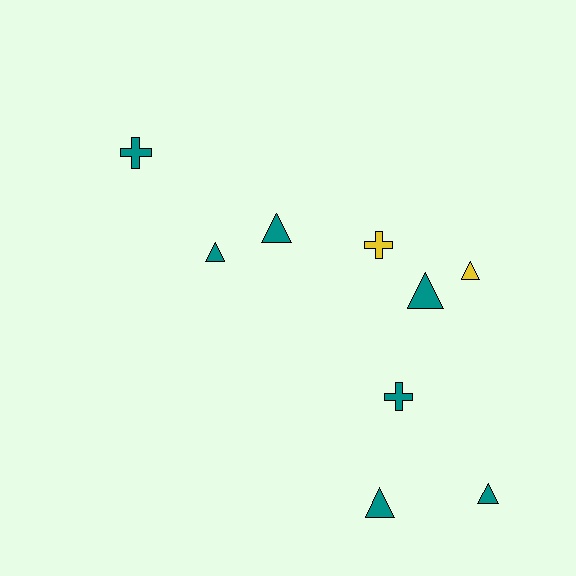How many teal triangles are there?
There are 5 teal triangles.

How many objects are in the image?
There are 9 objects.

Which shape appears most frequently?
Triangle, with 6 objects.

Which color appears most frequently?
Teal, with 7 objects.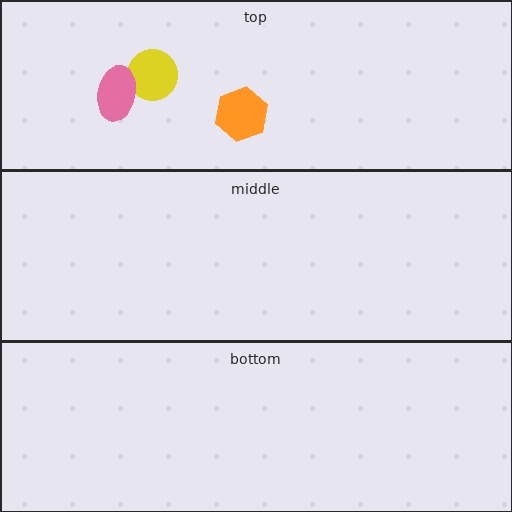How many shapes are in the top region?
3.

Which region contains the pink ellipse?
The top region.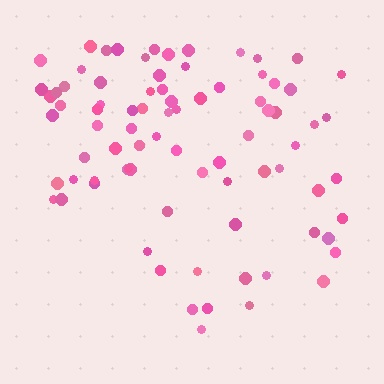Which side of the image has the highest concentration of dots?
The top.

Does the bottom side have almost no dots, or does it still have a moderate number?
Still a moderate number, just noticeably fewer than the top.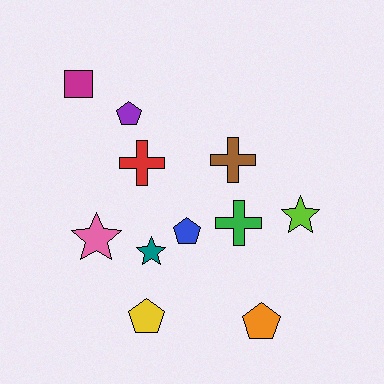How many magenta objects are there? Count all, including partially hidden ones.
There is 1 magenta object.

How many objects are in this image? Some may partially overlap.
There are 11 objects.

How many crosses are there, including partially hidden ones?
There are 3 crosses.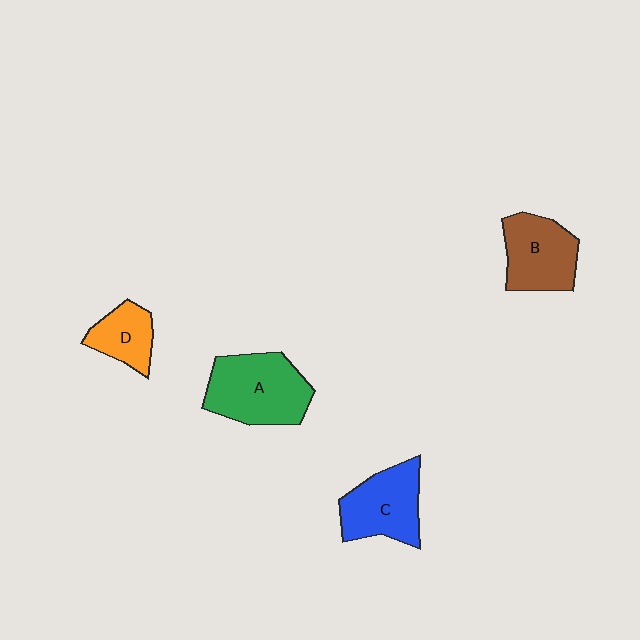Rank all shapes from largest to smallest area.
From largest to smallest: A (green), C (blue), B (brown), D (orange).